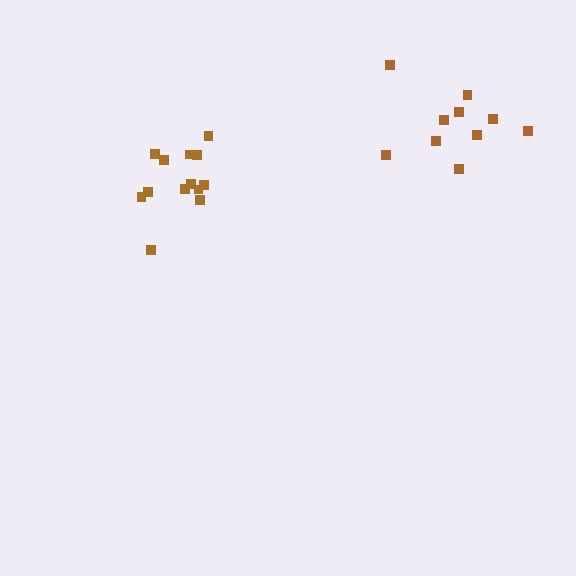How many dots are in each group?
Group 1: 13 dots, Group 2: 10 dots (23 total).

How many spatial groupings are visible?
There are 2 spatial groupings.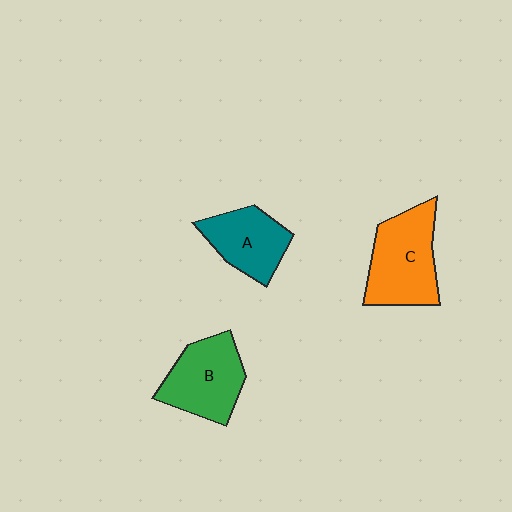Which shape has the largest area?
Shape C (orange).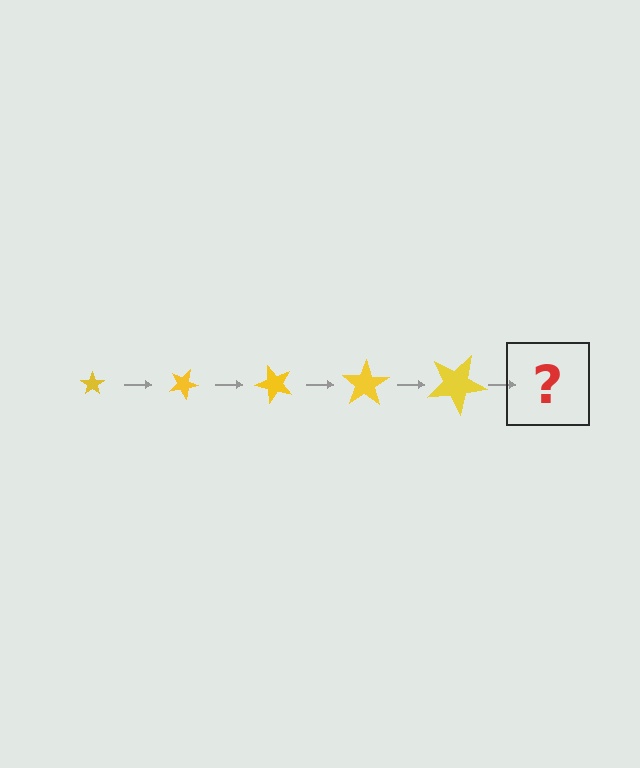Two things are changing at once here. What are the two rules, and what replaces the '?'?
The two rules are that the star grows larger each step and it rotates 25 degrees each step. The '?' should be a star, larger than the previous one and rotated 125 degrees from the start.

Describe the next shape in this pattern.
It should be a star, larger than the previous one and rotated 125 degrees from the start.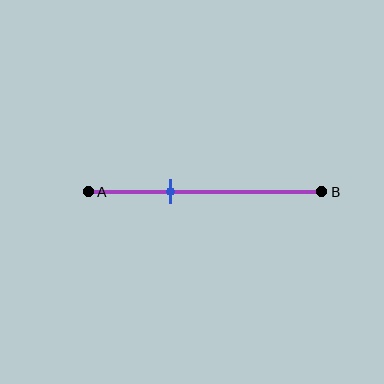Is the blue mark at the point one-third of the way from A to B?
Yes, the mark is approximately at the one-third point.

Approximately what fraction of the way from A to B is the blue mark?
The blue mark is approximately 35% of the way from A to B.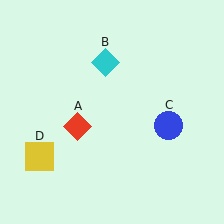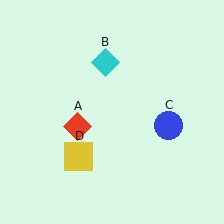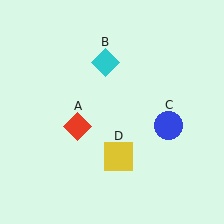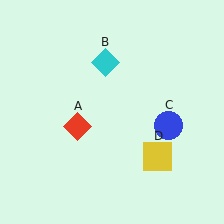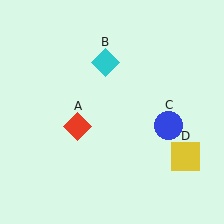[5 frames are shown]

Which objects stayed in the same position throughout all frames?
Red diamond (object A) and cyan diamond (object B) and blue circle (object C) remained stationary.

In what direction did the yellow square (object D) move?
The yellow square (object D) moved right.